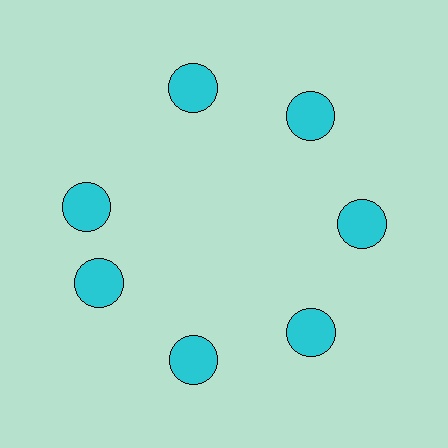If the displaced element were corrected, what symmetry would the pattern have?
It would have 7-fold rotational symmetry — the pattern would map onto itself every 51 degrees.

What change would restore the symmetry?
The symmetry would be restored by rotating it back into even spacing with its neighbors so that all 7 circles sit at equal angles and equal distance from the center.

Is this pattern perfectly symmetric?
No. The 7 cyan circles are arranged in a ring, but one element near the 10 o'clock position is rotated out of alignment along the ring, breaking the 7-fold rotational symmetry.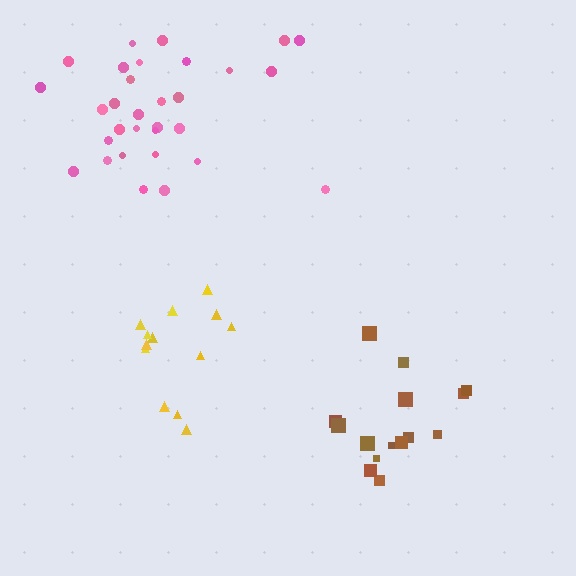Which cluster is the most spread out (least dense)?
Yellow.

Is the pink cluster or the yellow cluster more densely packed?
Pink.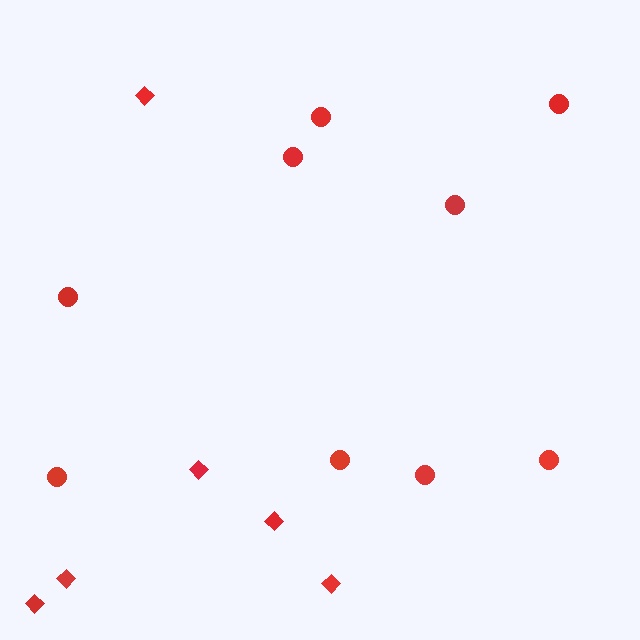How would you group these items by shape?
There are 2 groups: one group of circles (9) and one group of diamonds (6).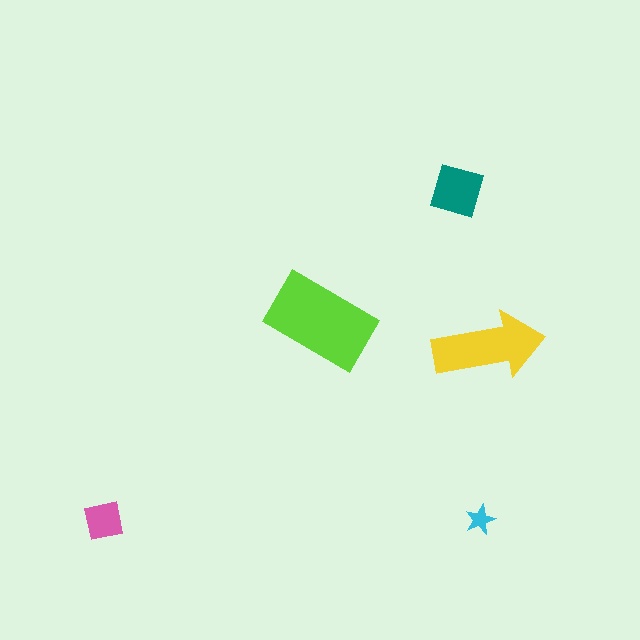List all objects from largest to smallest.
The lime rectangle, the yellow arrow, the teal diamond, the pink square, the cyan star.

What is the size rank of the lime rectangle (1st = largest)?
1st.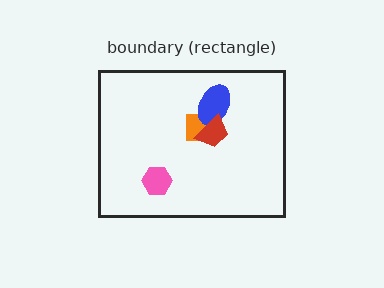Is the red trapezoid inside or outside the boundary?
Inside.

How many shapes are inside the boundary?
4 inside, 0 outside.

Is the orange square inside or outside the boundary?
Inside.